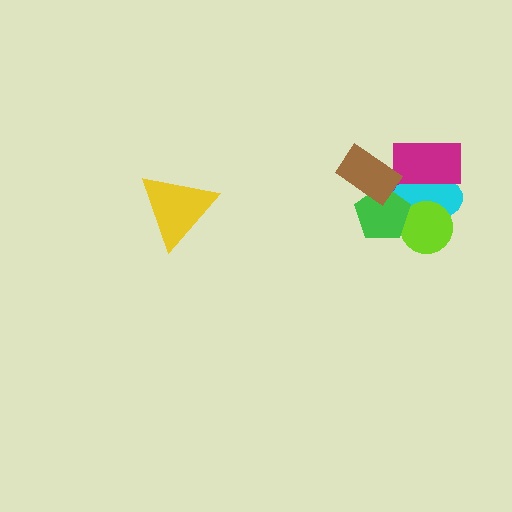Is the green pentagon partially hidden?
Yes, it is partially covered by another shape.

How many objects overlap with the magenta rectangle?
2 objects overlap with the magenta rectangle.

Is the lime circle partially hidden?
Yes, it is partially covered by another shape.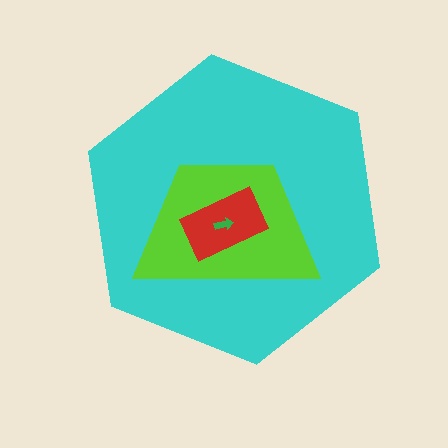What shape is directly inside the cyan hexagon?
The lime trapezoid.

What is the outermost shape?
The cyan hexagon.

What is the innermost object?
The green arrow.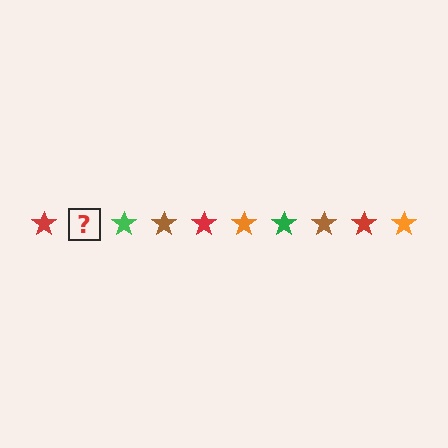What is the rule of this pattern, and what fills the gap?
The rule is that the pattern cycles through red, orange, green, brown stars. The gap should be filled with an orange star.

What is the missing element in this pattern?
The missing element is an orange star.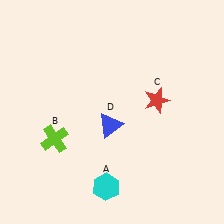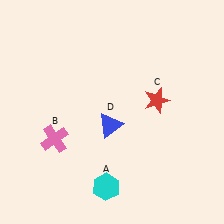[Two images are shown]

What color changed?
The cross (B) changed from lime in Image 1 to pink in Image 2.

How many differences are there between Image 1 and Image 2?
There is 1 difference between the two images.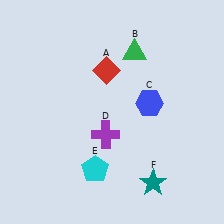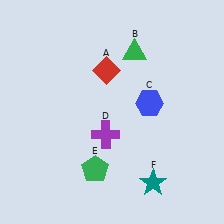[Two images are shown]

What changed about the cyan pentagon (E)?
In Image 1, E is cyan. In Image 2, it changed to green.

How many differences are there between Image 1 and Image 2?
There is 1 difference between the two images.